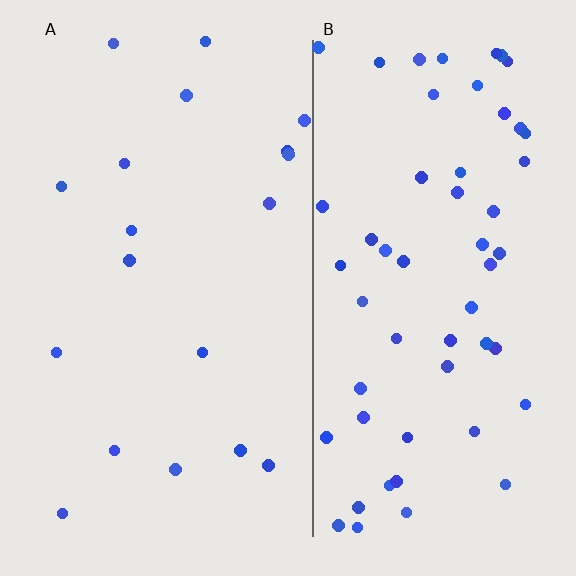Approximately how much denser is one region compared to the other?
Approximately 3.1× — region B over region A.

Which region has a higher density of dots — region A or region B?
B (the right).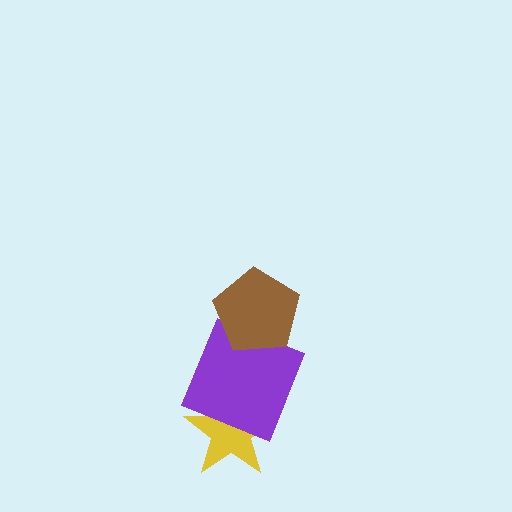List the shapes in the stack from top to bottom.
From top to bottom: the brown pentagon, the purple square, the yellow star.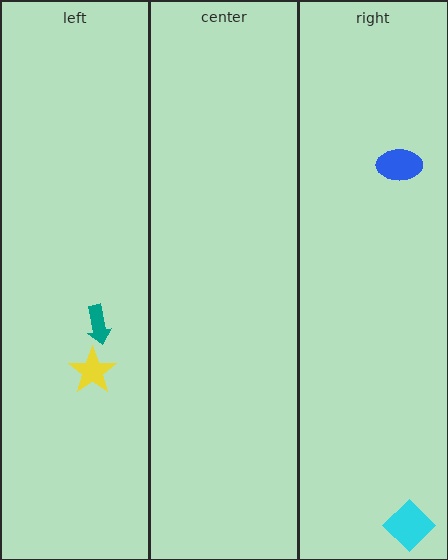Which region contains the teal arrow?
The left region.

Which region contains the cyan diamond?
The right region.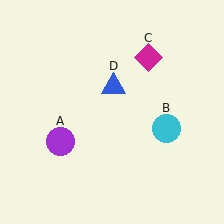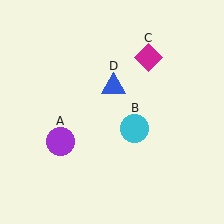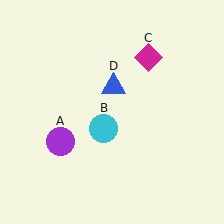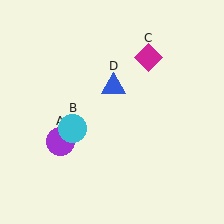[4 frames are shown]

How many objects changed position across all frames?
1 object changed position: cyan circle (object B).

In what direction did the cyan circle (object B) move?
The cyan circle (object B) moved left.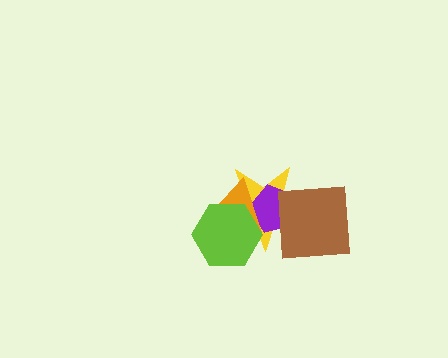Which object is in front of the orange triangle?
The lime hexagon is in front of the orange triangle.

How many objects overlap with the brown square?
2 objects overlap with the brown square.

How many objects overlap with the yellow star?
4 objects overlap with the yellow star.